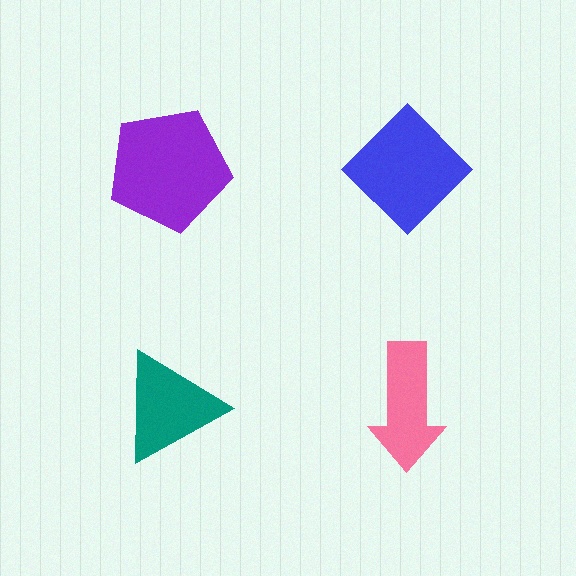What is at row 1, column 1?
A purple pentagon.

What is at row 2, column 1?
A teal triangle.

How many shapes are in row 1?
2 shapes.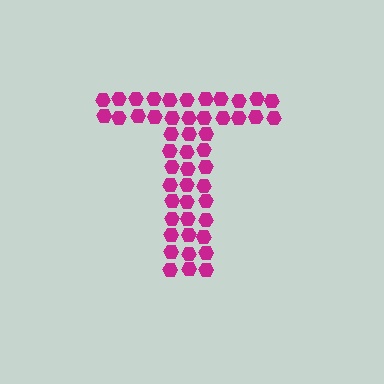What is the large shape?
The large shape is the letter T.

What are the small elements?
The small elements are hexagons.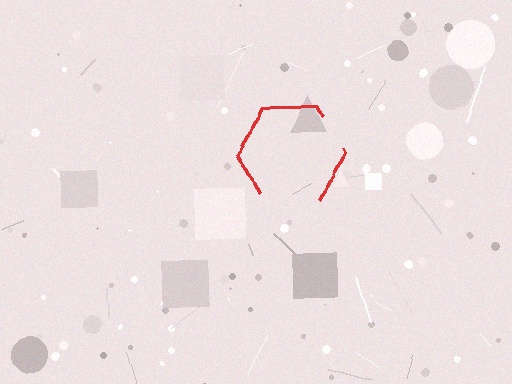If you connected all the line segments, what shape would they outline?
They would outline a hexagon.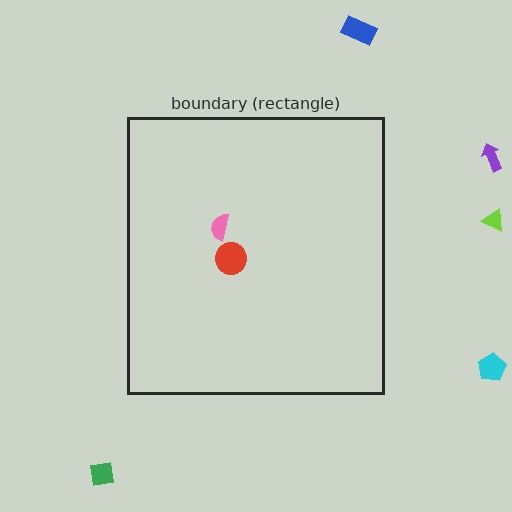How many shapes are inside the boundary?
2 inside, 5 outside.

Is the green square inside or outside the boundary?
Outside.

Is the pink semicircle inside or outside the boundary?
Inside.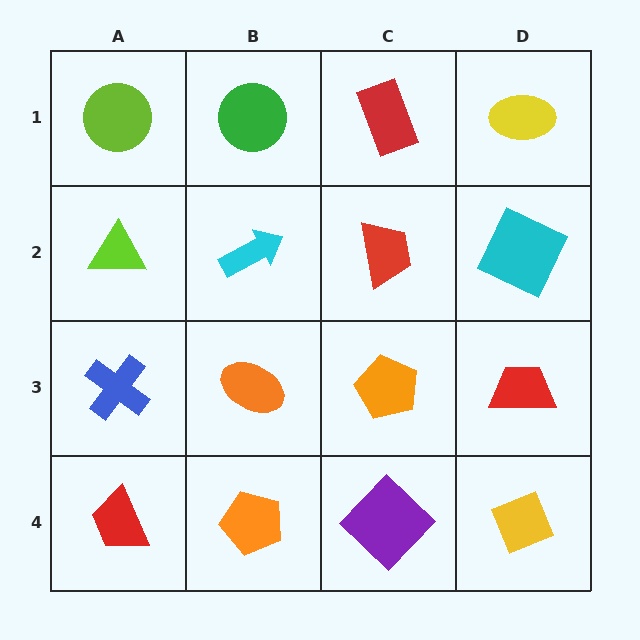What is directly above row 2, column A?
A lime circle.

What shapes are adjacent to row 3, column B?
A cyan arrow (row 2, column B), an orange pentagon (row 4, column B), a blue cross (row 3, column A), an orange pentagon (row 3, column C).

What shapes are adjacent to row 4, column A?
A blue cross (row 3, column A), an orange pentagon (row 4, column B).